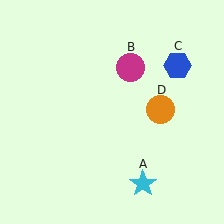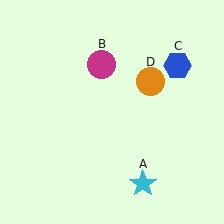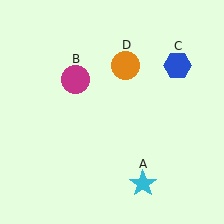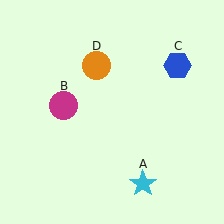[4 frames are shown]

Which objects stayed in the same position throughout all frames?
Cyan star (object A) and blue hexagon (object C) remained stationary.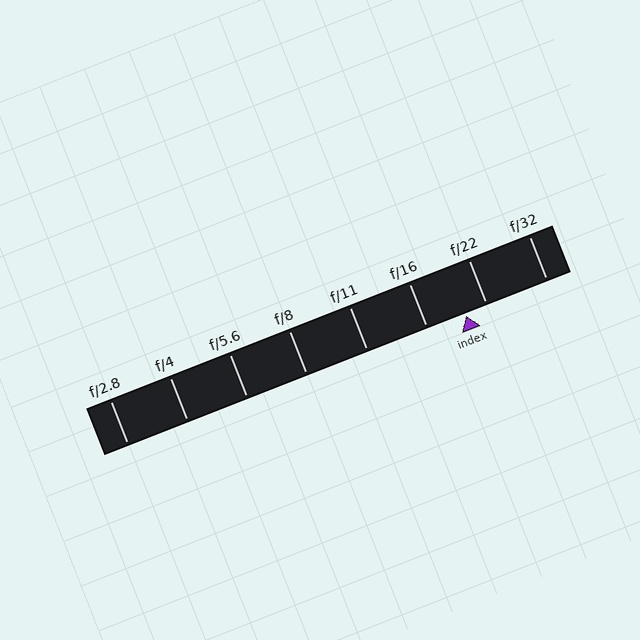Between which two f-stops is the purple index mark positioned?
The index mark is between f/16 and f/22.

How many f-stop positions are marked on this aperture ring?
There are 8 f-stop positions marked.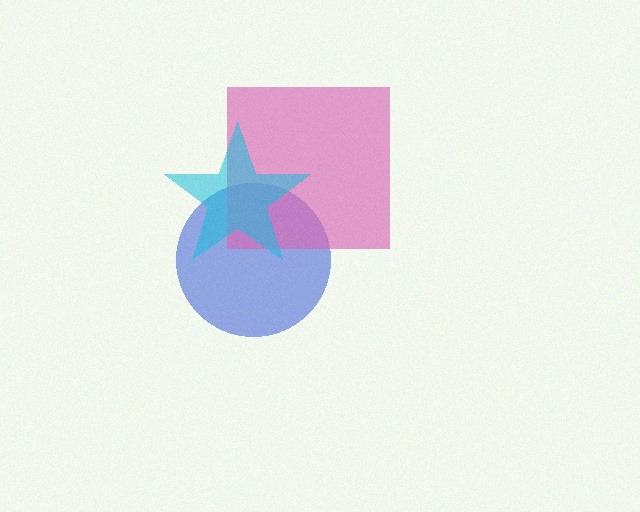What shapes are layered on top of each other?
The layered shapes are: a blue circle, a pink square, a cyan star.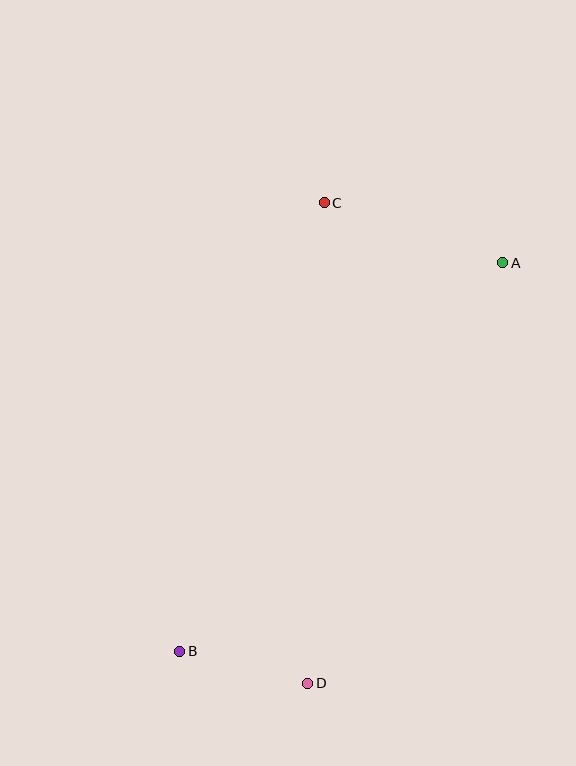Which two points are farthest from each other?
Points A and B are farthest from each other.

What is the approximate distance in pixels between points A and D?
The distance between A and D is approximately 463 pixels.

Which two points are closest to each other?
Points B and D are closest to each other.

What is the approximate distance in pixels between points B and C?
The distance between B and C is approximately 471 pixels.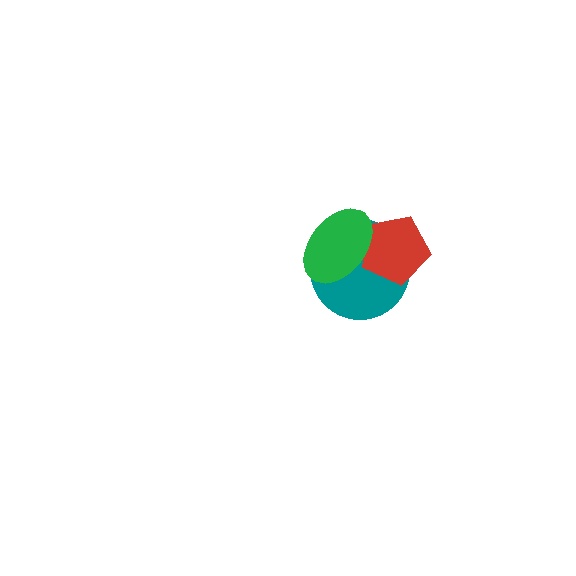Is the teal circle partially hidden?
Yes, it is partially covered by another shape.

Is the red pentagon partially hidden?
Yes, it is partially covered by another shape.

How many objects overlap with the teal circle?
2 objects overlap with the teal circle.